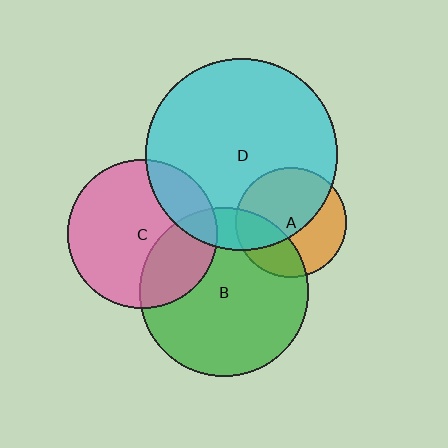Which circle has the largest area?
Circle D (cyan).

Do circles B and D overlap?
Yes.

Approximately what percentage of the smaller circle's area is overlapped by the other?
Approximately 15%.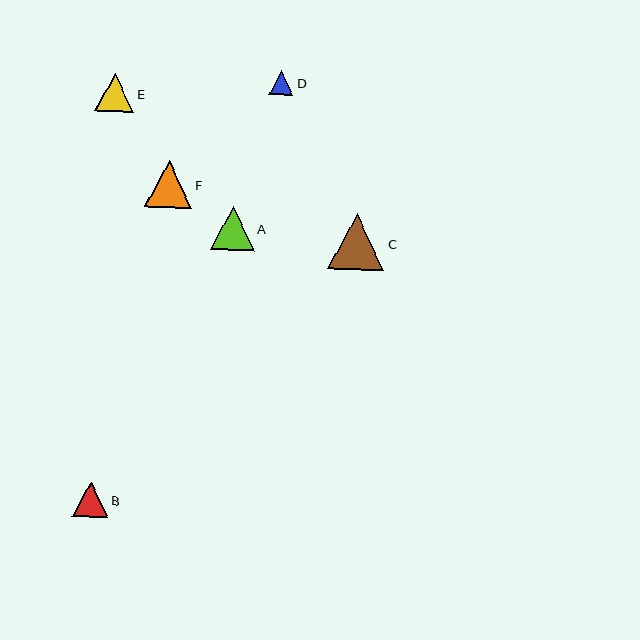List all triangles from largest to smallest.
From largest to smallest: C, F, A, E, B, D.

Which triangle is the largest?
Triangle C is the largest with a size of approximately 56 pixels.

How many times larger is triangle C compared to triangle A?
Triangle C is approximately 1.3 times the size of triangle A.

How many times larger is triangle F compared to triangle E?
Triangle F is approximately 1.2 times the size of triangle E.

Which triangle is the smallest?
Triangle D is the smallest with a size of approximately 24 pixels.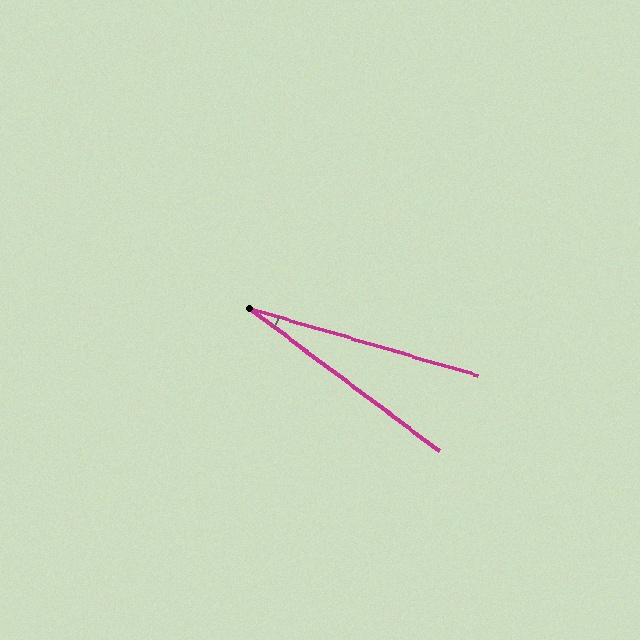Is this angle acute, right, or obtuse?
It is acute.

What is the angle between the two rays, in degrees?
Approximately 21 degrees.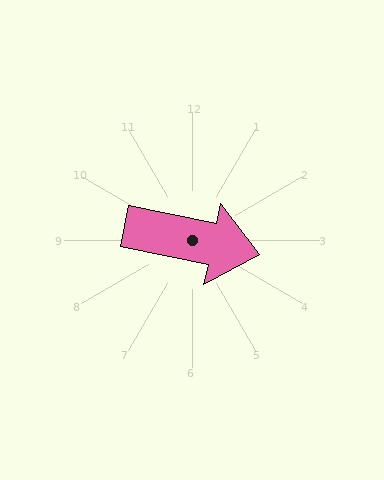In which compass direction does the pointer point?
East.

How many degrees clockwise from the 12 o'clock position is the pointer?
Approximately 102 degrees.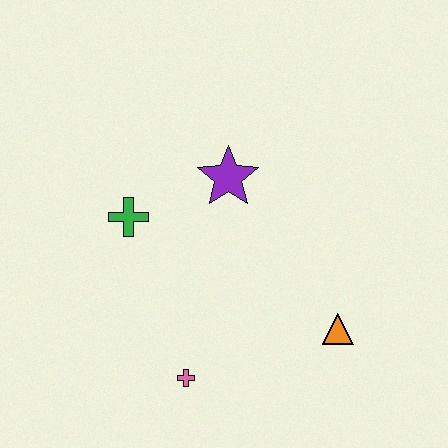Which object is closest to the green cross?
The purple star is closest to the green cross.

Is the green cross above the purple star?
No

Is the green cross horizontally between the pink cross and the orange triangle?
No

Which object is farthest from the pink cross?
The purple star is farthest from the pink cross.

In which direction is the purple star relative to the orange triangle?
The purple star is above the orange triangle.